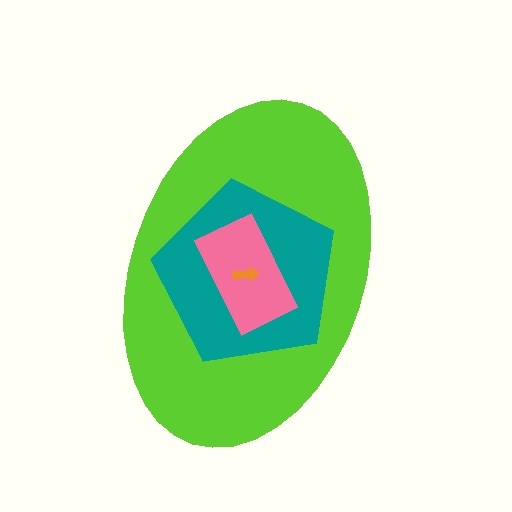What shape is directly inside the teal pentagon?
The pink rectangle.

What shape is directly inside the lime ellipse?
The teal pentagon.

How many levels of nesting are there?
4.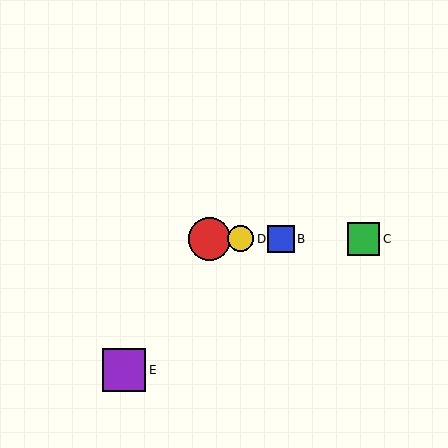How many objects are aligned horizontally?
4 objects (A, B, C, D) are aligned horizontally.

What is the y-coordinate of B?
Object B is at y≈239.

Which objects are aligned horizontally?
Objects A, B, C, D are aligned horizontally.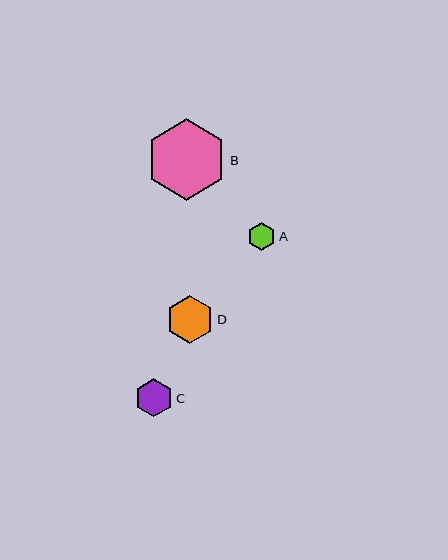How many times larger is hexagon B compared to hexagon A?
Hexagon B is approximately 2.9 times the size of hexagon A.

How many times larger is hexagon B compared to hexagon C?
Hexagon B is approximately 2.1 times the size of hexagon C.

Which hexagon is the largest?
Hexagon B is the largest with a size of approximately 81 pixels.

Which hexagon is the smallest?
Hexagon A is the smallest with a size of approximately 28 pixels.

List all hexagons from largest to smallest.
From largest to smallest: B, D, C, A.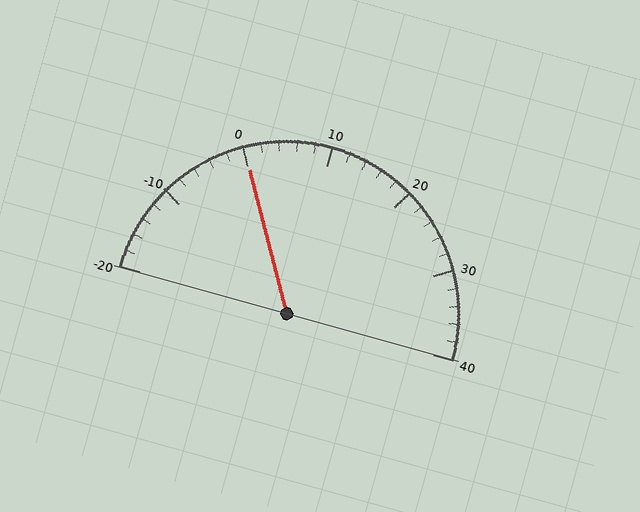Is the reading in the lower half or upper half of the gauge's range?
The reading is in the lower half of the range (-20 to 40).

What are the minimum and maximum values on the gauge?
The gauge ranges from -20 to 40.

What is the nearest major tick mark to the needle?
The nearest major tick mark is 0.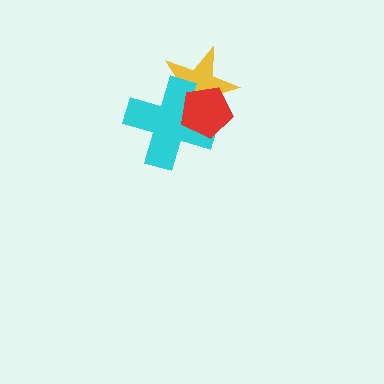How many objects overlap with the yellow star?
2 objects overlap with the yellow star.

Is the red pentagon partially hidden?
No, no other shape covers it.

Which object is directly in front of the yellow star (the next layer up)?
The cyan cross is directly in front of the yellow star.